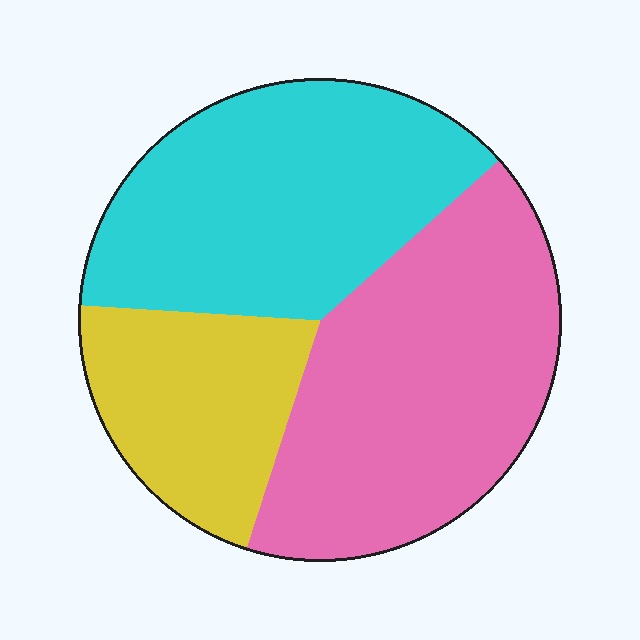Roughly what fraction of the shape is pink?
Pink takes up about two fifths (2/5) of the shape.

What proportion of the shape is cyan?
Cyan takes up between a third and a half of the shape.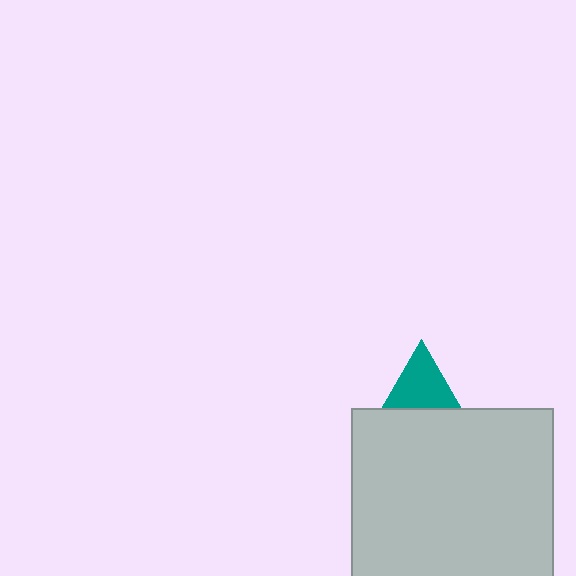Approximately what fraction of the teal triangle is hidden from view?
Roughly 65% of the teal triangle is hidden behind the light gray square.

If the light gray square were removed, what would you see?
You would see the complete teal triangle.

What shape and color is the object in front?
The object in front is a light gray square.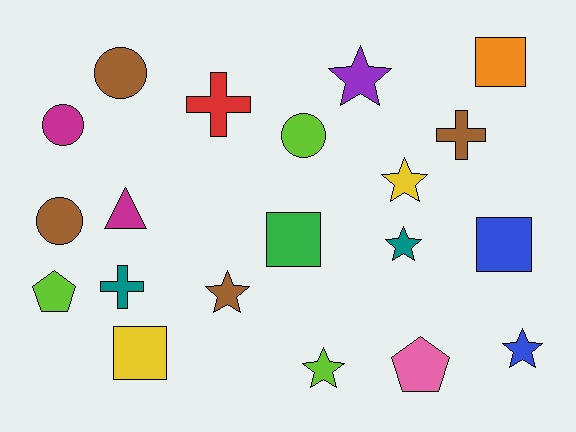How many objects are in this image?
There are 20 objects.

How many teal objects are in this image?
There are 2 teal objects.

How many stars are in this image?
There are 6 stars.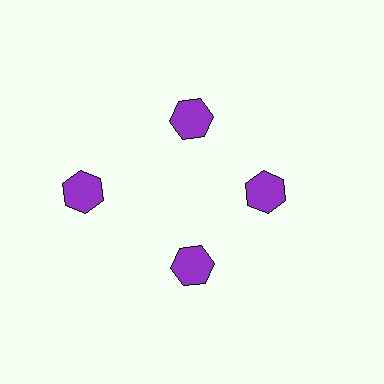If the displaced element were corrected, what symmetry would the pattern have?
It would have 4-fold rotational symmetry — the pattern would map onto itself every 90 degrees.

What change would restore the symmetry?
The symmetry would be restored by moving it inward, back onto the ring so that all 4 hexagons sit at equal angles and equal distance from the center.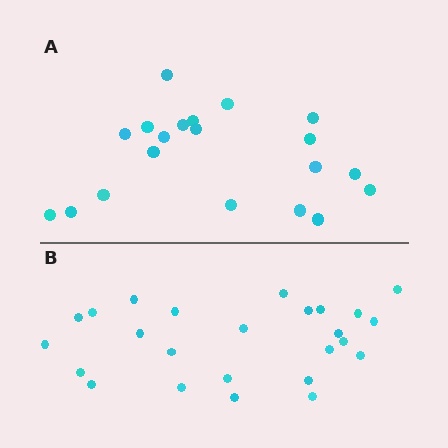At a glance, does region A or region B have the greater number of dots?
Region B (the bottom region) has more dots.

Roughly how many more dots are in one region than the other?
Region B has about 5 more dots than region A.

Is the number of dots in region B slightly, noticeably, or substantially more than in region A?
Region B has noticeably more, but not dramatically so. The ratio is roughly 1.2 to 1.